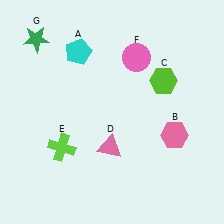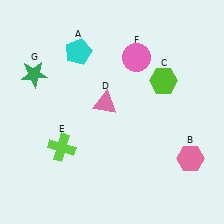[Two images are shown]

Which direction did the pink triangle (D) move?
The pink triangle (D) moved up.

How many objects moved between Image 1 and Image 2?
3 objects moved between the two images.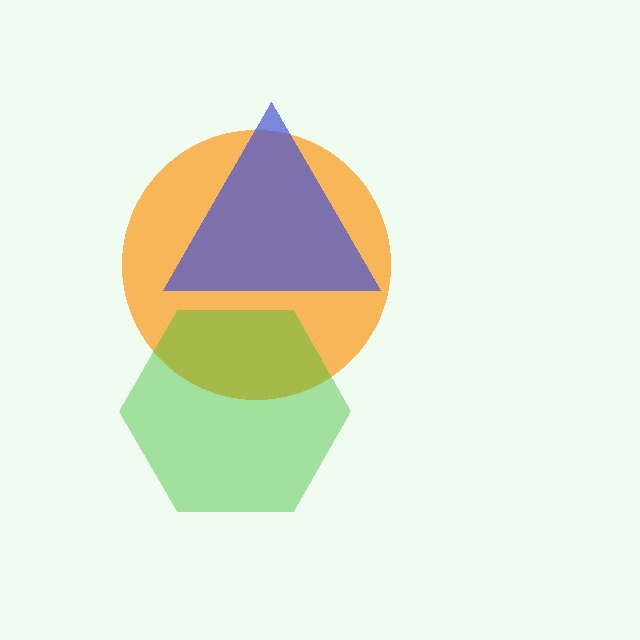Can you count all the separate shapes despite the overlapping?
Yes, there are 3 separate shapes.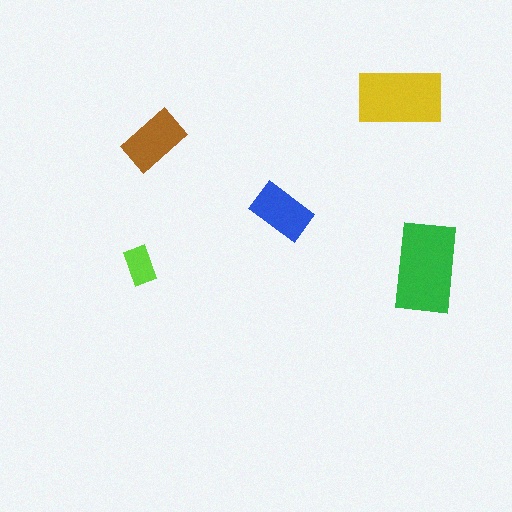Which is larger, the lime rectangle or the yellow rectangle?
The yellow one.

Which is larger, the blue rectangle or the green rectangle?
The green one.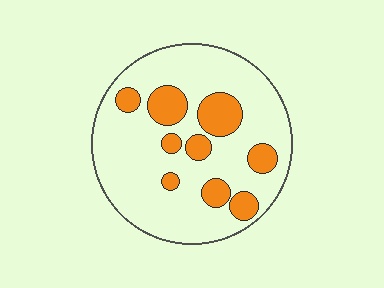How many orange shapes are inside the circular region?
9.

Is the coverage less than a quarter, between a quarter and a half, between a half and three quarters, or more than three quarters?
Less than a quarter.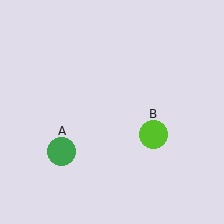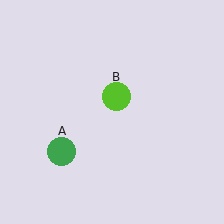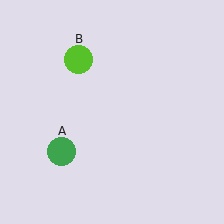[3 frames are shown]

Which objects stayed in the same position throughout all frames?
Green circle (object A) remained stationary.